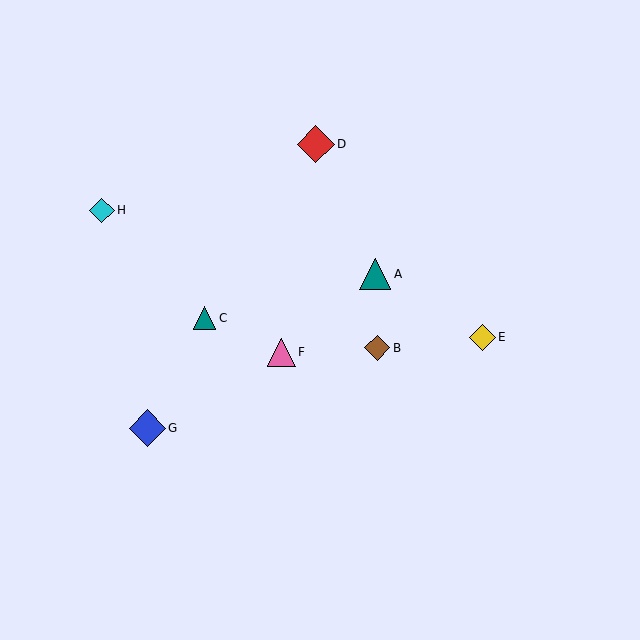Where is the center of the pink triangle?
The center of the pink triangle is at (281, 352).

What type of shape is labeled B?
Shape B is a brown diamond.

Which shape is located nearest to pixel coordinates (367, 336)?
The brown diamond (labeled B) at (377, 348) is nearest to that location.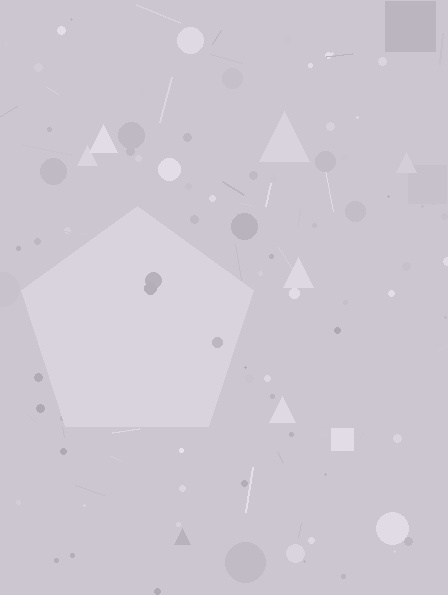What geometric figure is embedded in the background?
A pentagon is embedded in the background.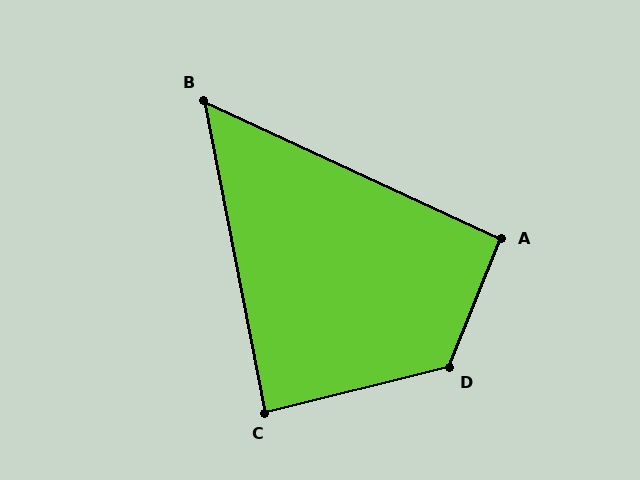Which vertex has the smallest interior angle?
B, at approximately 54 degrees.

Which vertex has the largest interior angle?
D, at approximately 126 degrees.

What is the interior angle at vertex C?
Approximately 87 degrees (approximately right).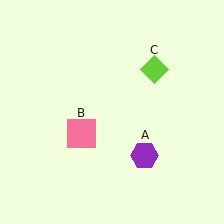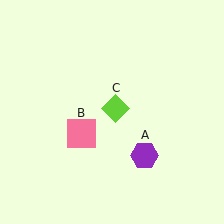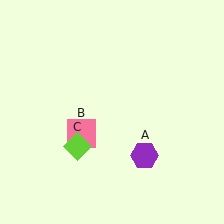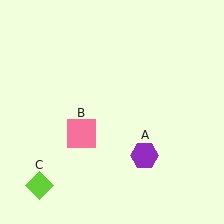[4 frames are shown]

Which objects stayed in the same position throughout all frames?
Purple hexagon (object A) and pink square (object B) remained stationary.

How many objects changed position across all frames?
1 object changed position: lime diamond (object C).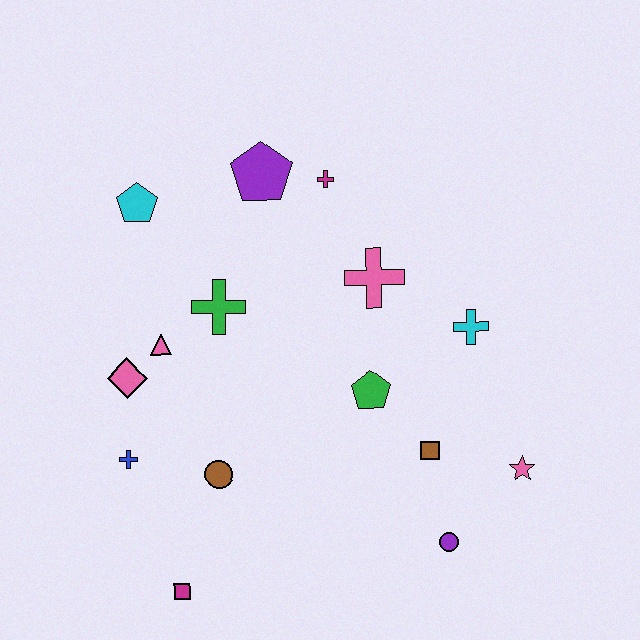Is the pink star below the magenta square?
No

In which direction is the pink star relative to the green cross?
The pink star is to the right of the green cross.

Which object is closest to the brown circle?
The blue cross is closest to the brown circle.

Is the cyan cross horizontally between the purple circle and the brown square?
No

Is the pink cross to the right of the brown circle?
Yes